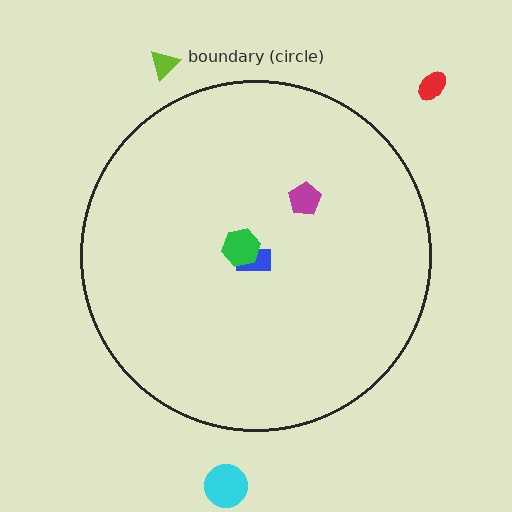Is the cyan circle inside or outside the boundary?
Outside.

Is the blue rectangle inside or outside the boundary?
Inside.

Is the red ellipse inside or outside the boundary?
Outside.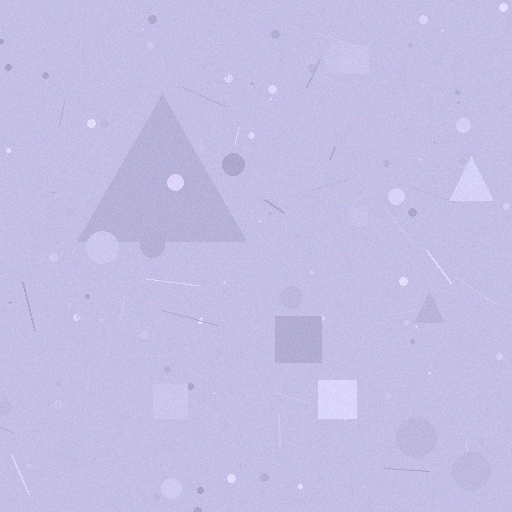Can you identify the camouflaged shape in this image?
The camouflaged shape is a triangle.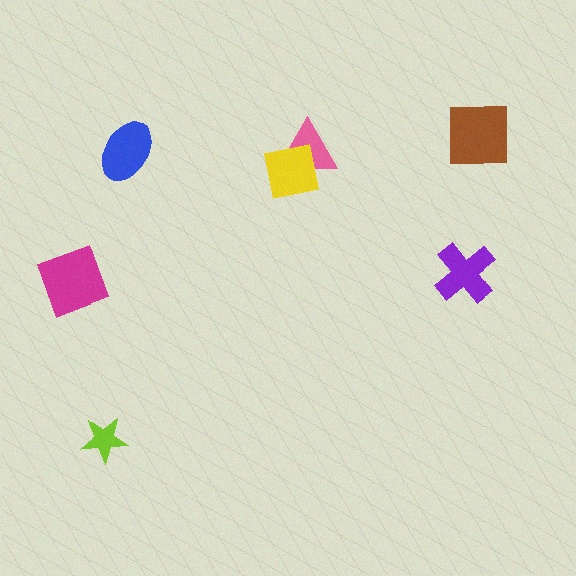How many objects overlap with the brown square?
0 objects overlap with the brown square.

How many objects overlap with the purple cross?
0 objects overlap with the purple cross.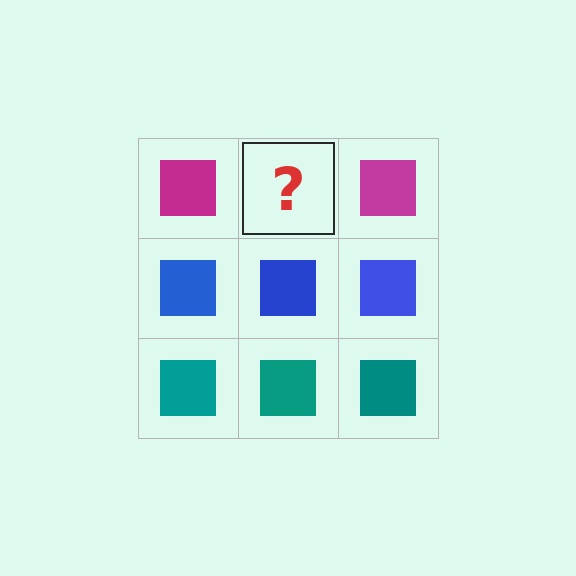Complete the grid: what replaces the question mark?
The question mark should be replaced with a magenta square.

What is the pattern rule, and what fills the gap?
The rule is that each row has a consistent color. The gap should be filled with a magenta square.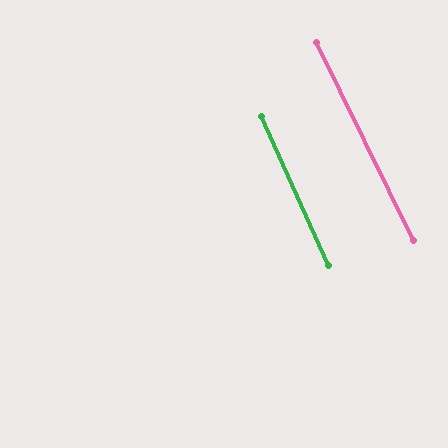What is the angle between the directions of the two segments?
Approximately 2 degrees.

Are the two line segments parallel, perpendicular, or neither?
Parallel — their directions differ by only 2.0°.